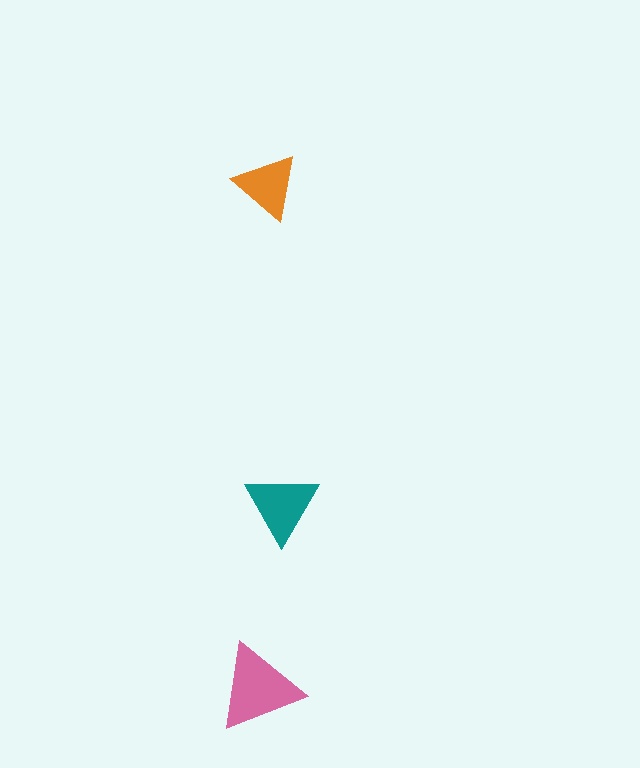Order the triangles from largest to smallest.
the pink one, the teal one, the orange one.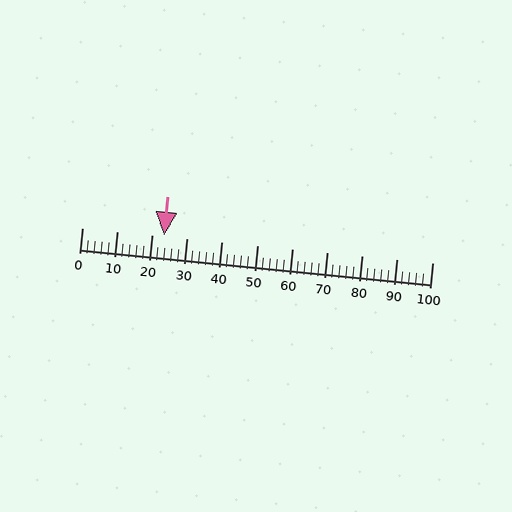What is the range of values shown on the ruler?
The ruler shows values from 0 to 100.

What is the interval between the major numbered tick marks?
The major tick marks are spaced 10 units apart.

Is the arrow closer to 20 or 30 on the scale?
The arrow is closer to 20.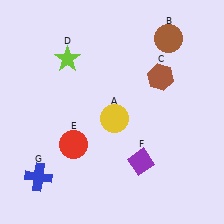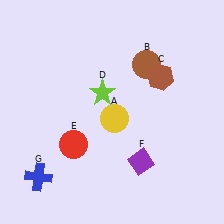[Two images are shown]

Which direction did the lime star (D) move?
The lime star (D) moved right.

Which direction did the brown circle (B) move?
The brown circle (B) moved down.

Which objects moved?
The objects that moved are: the brown circle (B), the lime star (D).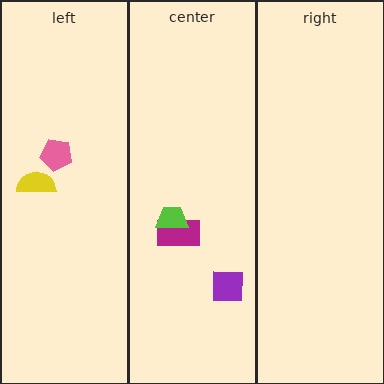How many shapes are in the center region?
3.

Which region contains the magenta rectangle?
The center region.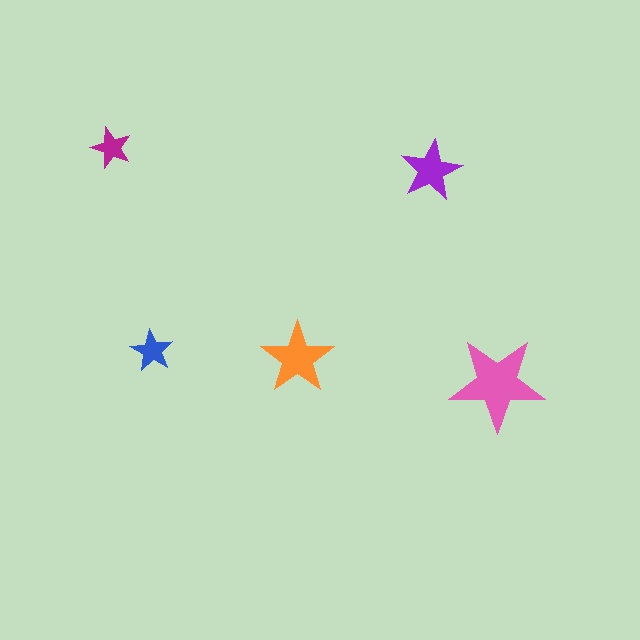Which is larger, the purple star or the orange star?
The orange one.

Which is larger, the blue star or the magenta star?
The blue one.